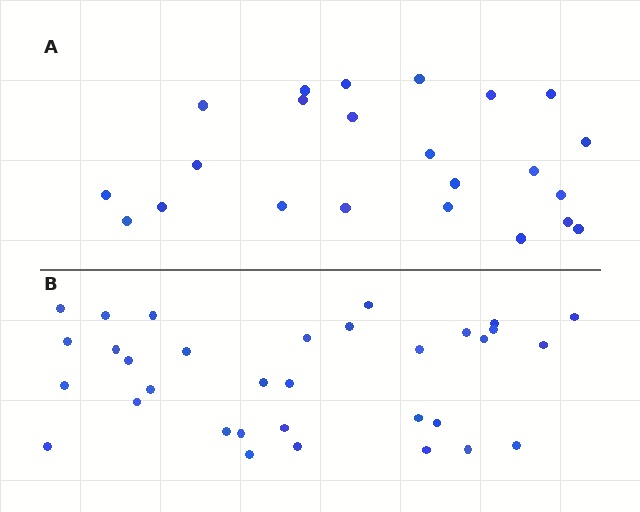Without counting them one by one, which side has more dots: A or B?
Region B (the bottom region) has more dots.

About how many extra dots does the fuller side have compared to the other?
Region B has roughly 10 or so more dots than region A.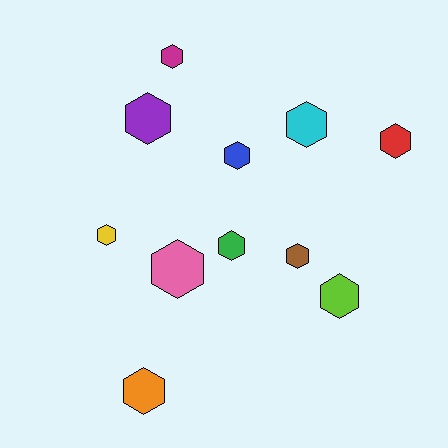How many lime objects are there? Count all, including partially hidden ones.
There is 1 lime object.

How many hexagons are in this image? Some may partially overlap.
There are 11 hexagons.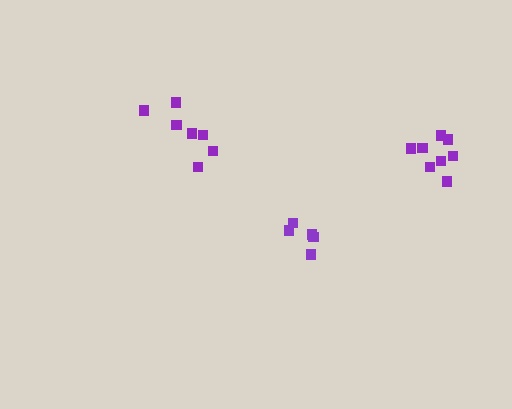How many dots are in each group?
Group 1: 5 dots, Group 2: 8 dots, Group 3: 7 dots (20 total).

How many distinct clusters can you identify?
There are 3 distinct clusters.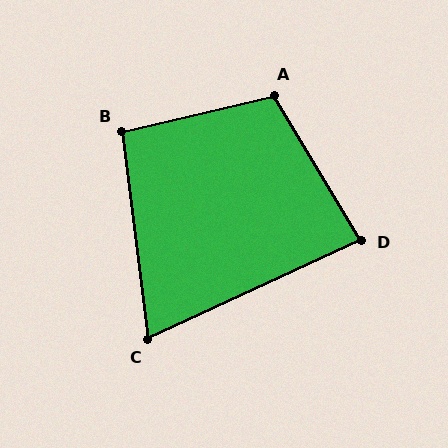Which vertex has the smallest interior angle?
C, at approximately 72 degrees.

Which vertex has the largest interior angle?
A, at approximately 108 degrees.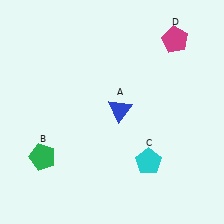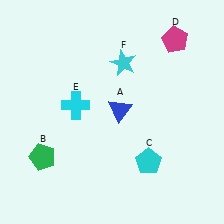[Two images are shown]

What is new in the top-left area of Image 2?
A cyan cross (E) was added in the top-left area of Image 2.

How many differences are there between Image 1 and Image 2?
There are 2 differences between the two images.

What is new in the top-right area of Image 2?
A cyan star (F) was added in the top-right area of Image 2.